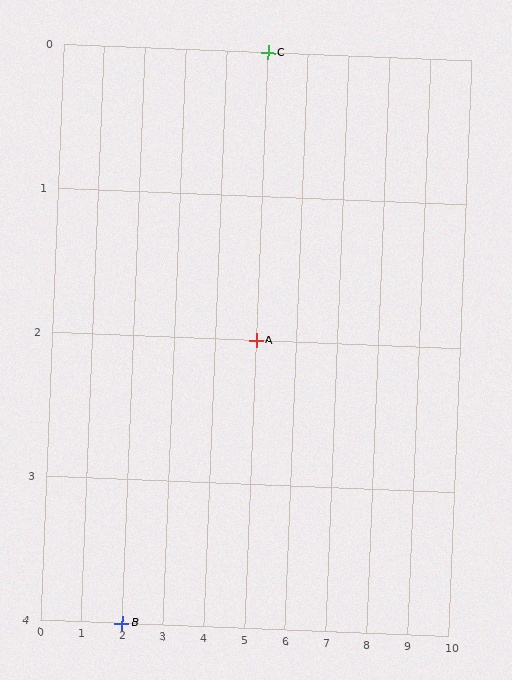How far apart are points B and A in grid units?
Points B and A are 3 columns and 2 rows apart (about 3.6 grid units diagonally).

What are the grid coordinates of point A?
Point A is at grid coordinates (5, 2).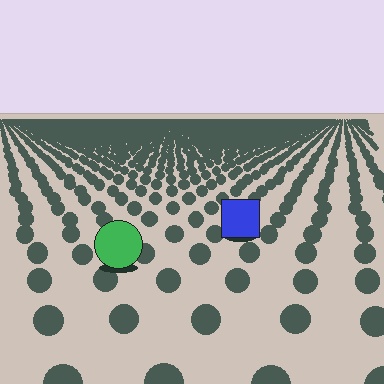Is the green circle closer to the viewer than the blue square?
Yes. The green circle is closer — you can tell from the texture gradient: the ground texture is coarser near it.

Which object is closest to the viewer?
The green circle is closest. The texture marks near it are larger and more spread out.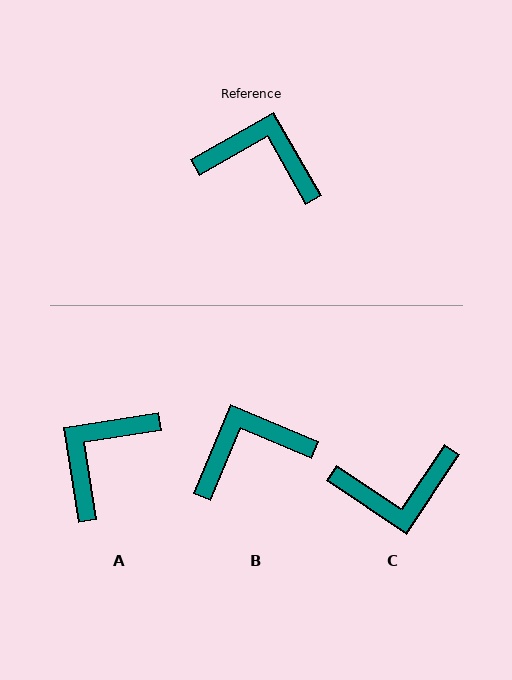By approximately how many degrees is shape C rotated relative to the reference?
Approximately 154 degrees clockwise.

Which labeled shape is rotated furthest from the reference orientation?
C, about 154 degrees away.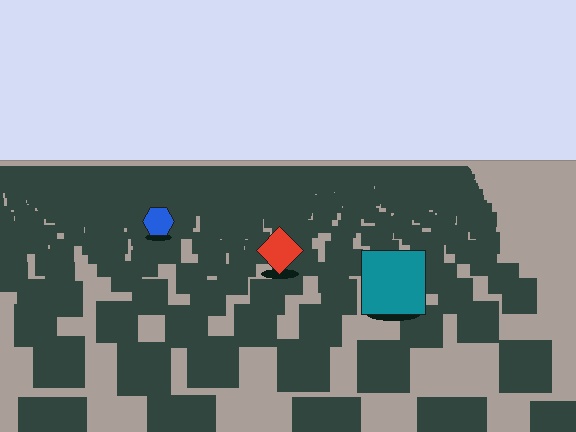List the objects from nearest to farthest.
From nearest to farthest: the teal square, the red diamond, the blue hexagon.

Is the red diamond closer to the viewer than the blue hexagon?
Yes. The red diamond is closer — you can tell from the texture gradient: the ground texture is coarser near it.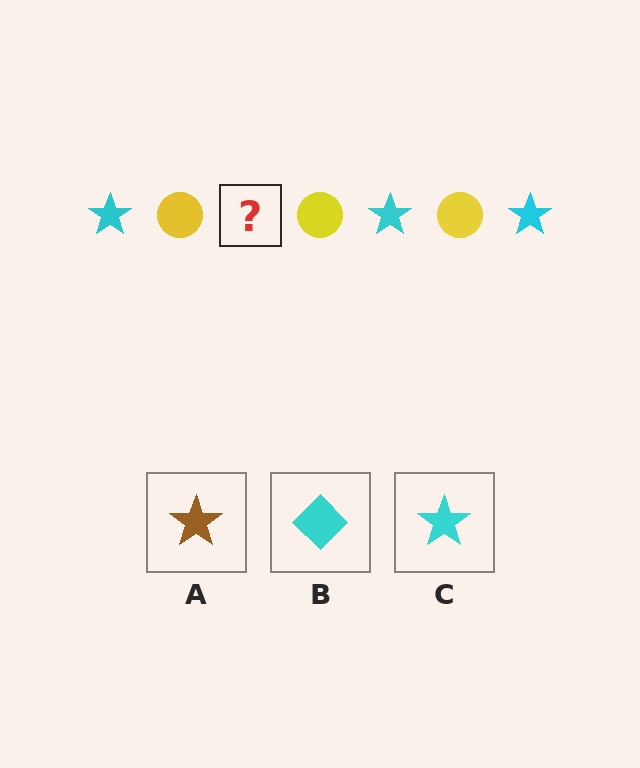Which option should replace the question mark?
Option C.